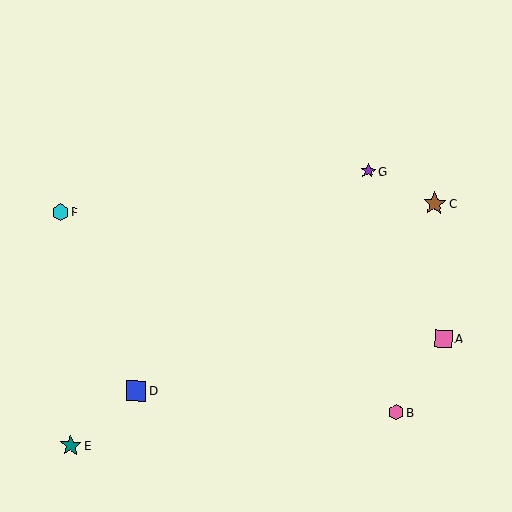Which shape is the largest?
The brown star (labeled C) is the largest.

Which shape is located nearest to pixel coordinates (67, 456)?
The teal star (labeled E) at (71, 446) is nearest to that location.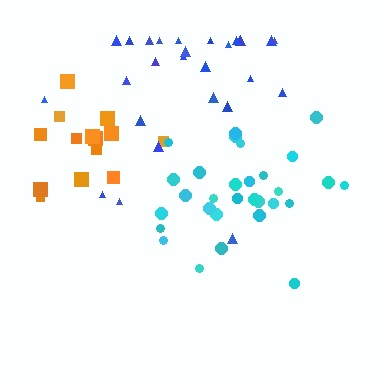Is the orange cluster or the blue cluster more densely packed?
Orange.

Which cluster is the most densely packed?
Cyan.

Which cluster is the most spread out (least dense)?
Blue.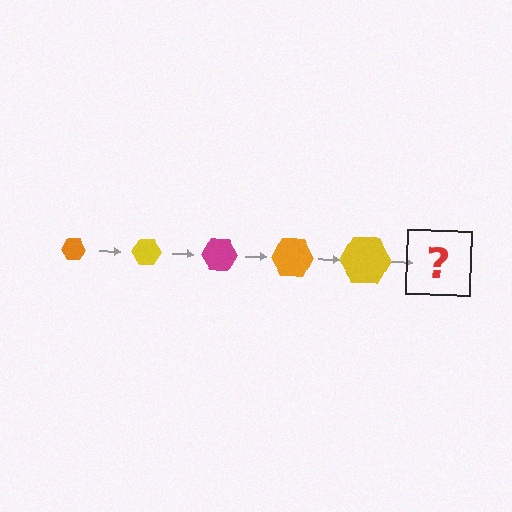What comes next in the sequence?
The next element should be a magenta hexagon, larger than the previous one.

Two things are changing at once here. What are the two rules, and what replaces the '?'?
The two rules are that the hexagon grows larger each step and the color cycles through orange, yellow, and magenta. The '?' should be a magenta hexagon, larger than the previous one.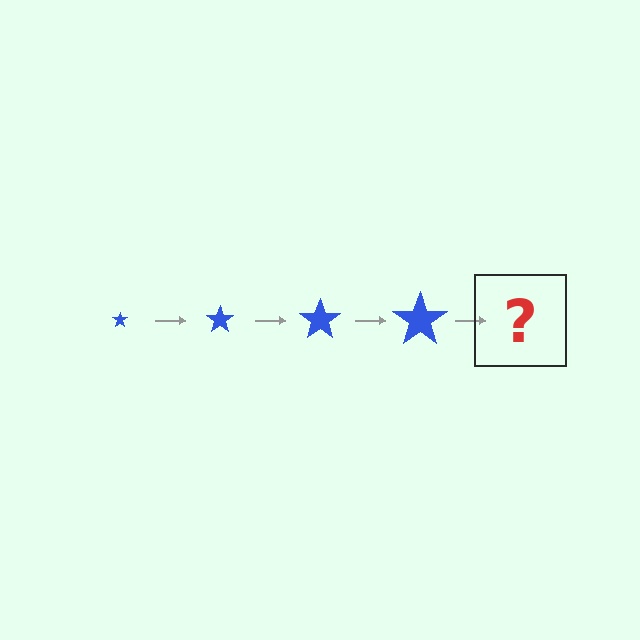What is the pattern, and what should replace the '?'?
The pattern is that the star gets progressively larger each step. The '?' should be a blue star, larger than the previous one.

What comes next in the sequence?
The next element should be a blue star, larger than the previous one.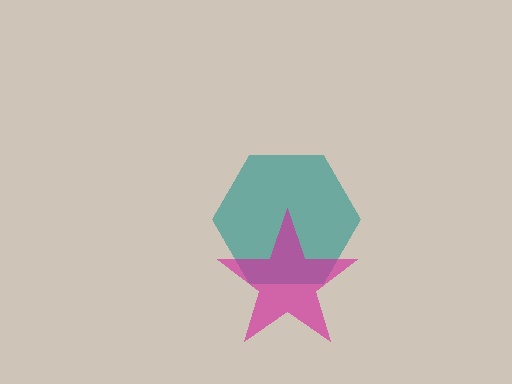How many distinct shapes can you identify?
There are 2 distinct shapes: a teal hexagon, a magenta star.